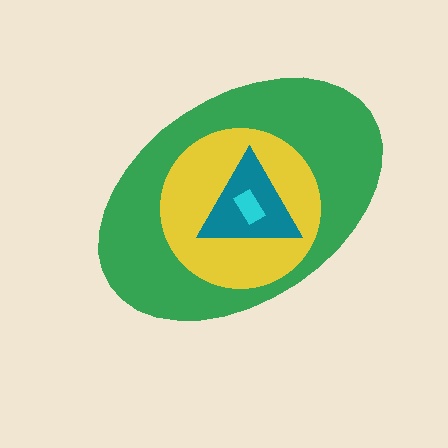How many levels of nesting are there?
4.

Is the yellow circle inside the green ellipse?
Yes.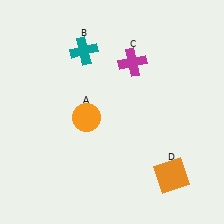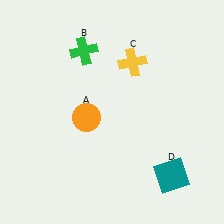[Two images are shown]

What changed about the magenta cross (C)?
In Image 1, C is magenta. In Image 2, it changed to yellow.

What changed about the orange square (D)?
In Image 1, D is orange. In Image 2, it changed to teal.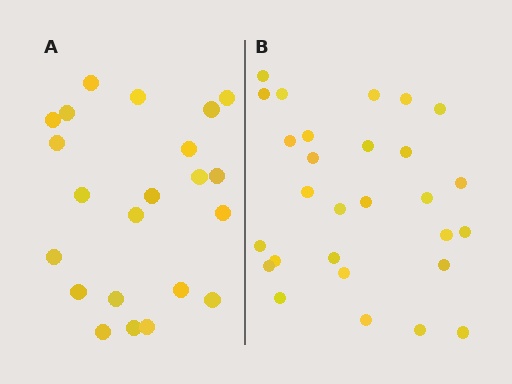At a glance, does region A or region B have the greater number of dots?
Region B (the right region) has more dots.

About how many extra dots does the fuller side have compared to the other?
Region B has about 6 more dots than region A.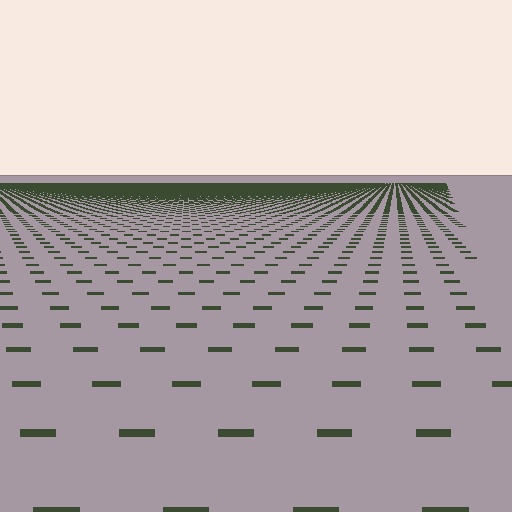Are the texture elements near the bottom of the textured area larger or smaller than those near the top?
Larger. Near the bottom, elements are closer to the viewer and appear at a bigger on-screen size.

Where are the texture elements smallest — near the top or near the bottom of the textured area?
Near the top.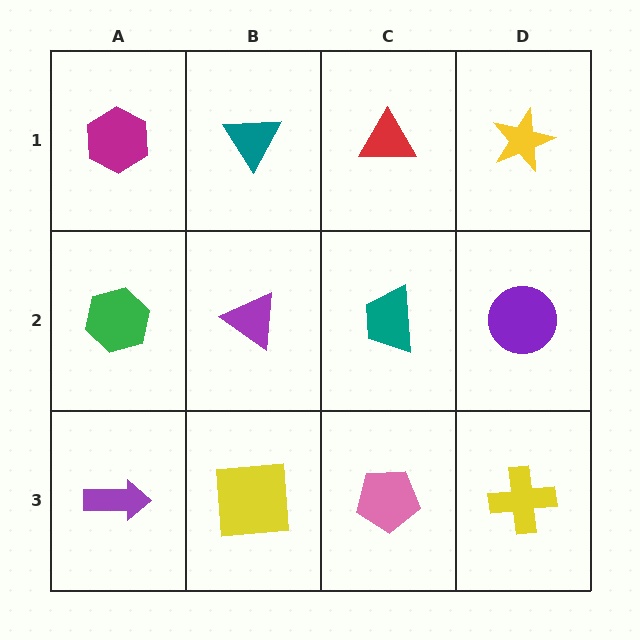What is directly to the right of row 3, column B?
A pink pentagon.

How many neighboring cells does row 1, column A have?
2.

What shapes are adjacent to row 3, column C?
A teal trapezoid (row 2, column C), a yellow square (row 3, column B), a yellow cross (row 3, column D).